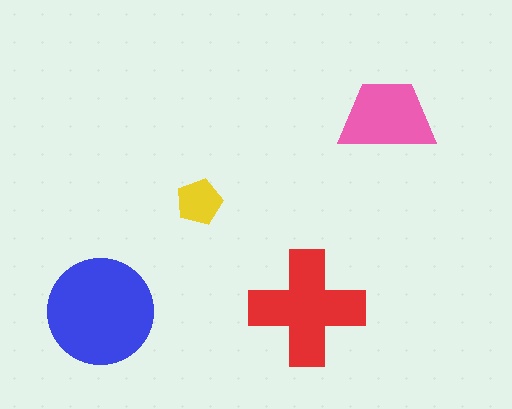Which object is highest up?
The pink trapezoid is topmost.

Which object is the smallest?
The yellow pentagon.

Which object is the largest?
The blue circle.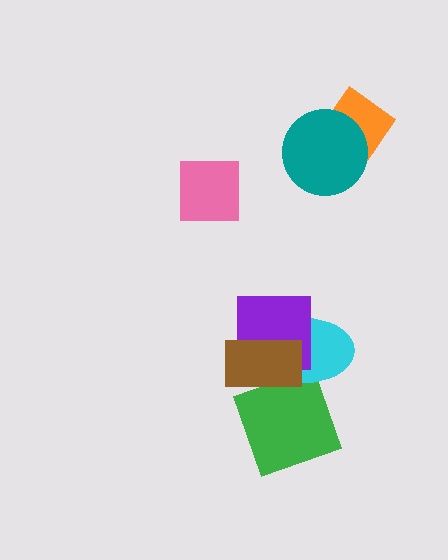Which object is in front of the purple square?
The brown rectangle is in front of the purple square.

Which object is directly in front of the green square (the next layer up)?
The cyan ellipse is directly in front of the green square.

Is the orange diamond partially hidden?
Yes, it is partially covered by another shape.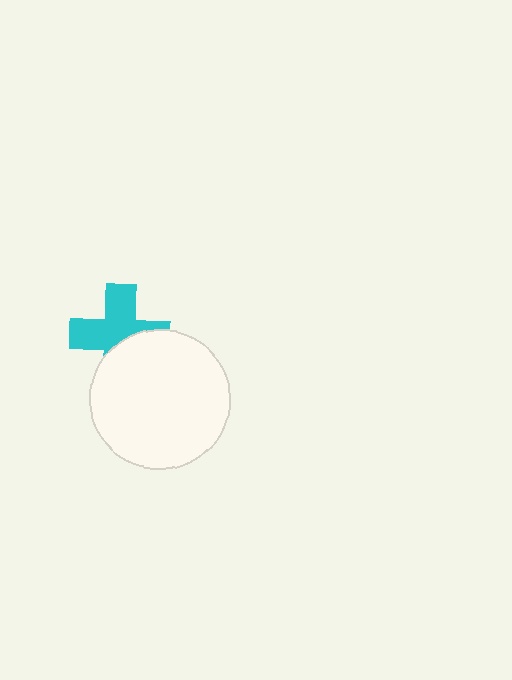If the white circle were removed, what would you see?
You would see the complete cyan cross.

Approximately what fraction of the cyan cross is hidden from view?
Roughly 39% of the cyan cross is hidden behind the white circle.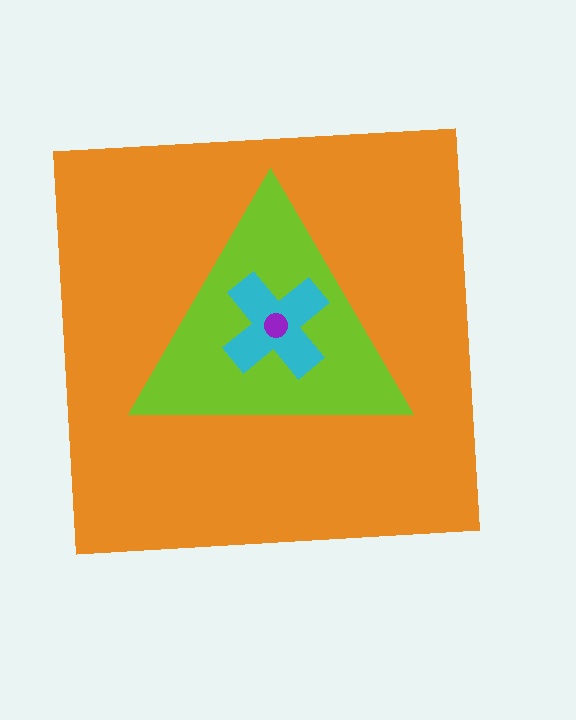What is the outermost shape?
The orange square.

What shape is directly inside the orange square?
The lime triangle.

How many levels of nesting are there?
4.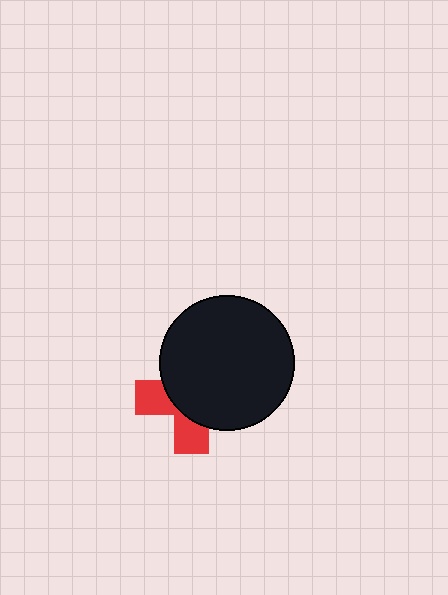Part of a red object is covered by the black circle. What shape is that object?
It is a cross.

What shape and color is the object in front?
The object in front is a black circle.